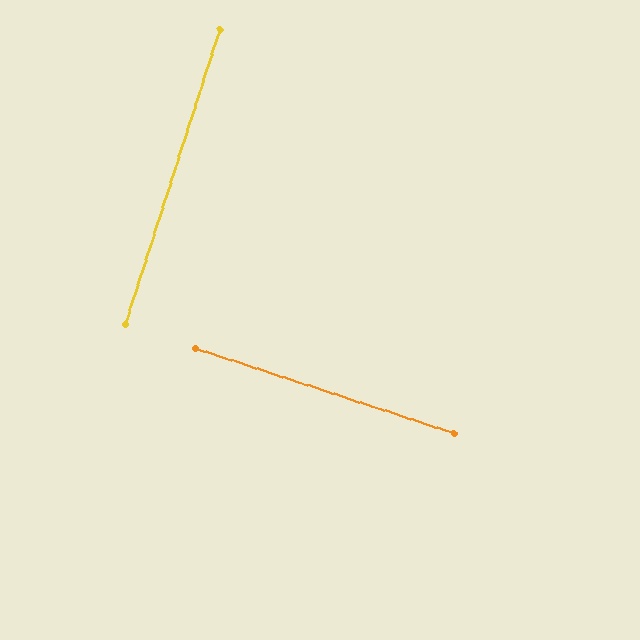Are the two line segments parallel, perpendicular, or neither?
Perpendicular — they meet at approximately 90°.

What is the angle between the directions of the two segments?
Approximately 90 degrees.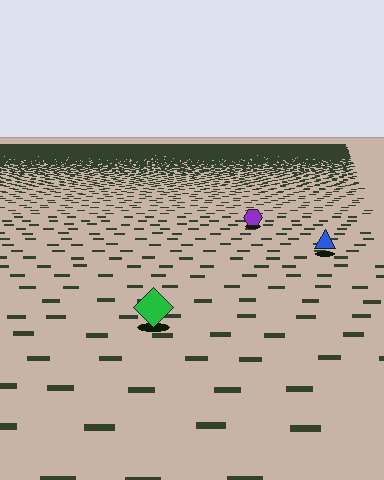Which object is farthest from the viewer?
The purple hexagon is farthest from the viewer. It appears smaller and the ground texture around it is denser.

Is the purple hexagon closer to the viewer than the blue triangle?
No. The blue triangle is closer — you can tell from the texture gradient: the ground texture is coarser near it.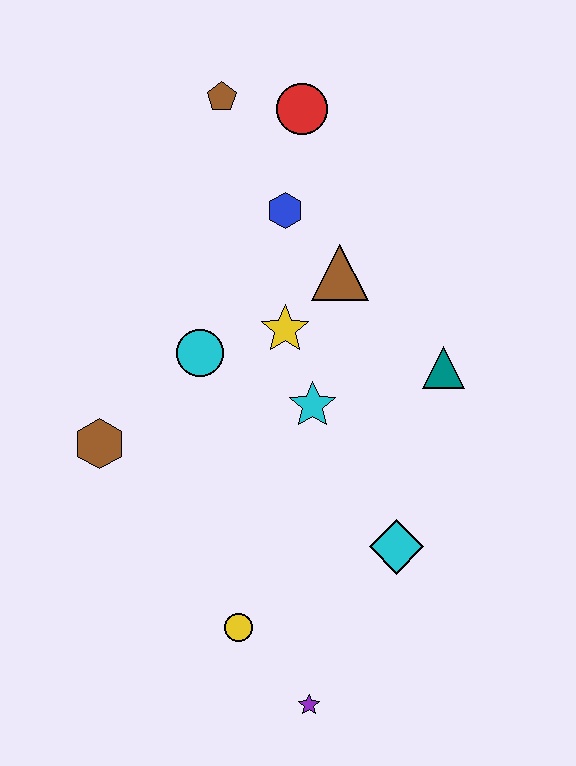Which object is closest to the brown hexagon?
The cyan circle is closest to the brown hexagon.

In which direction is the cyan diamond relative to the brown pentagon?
The cyan diamond is below the brown pentagon.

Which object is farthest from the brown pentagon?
The purple star is farthest from the brown pentagon.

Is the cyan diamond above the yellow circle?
Yes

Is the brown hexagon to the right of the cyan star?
No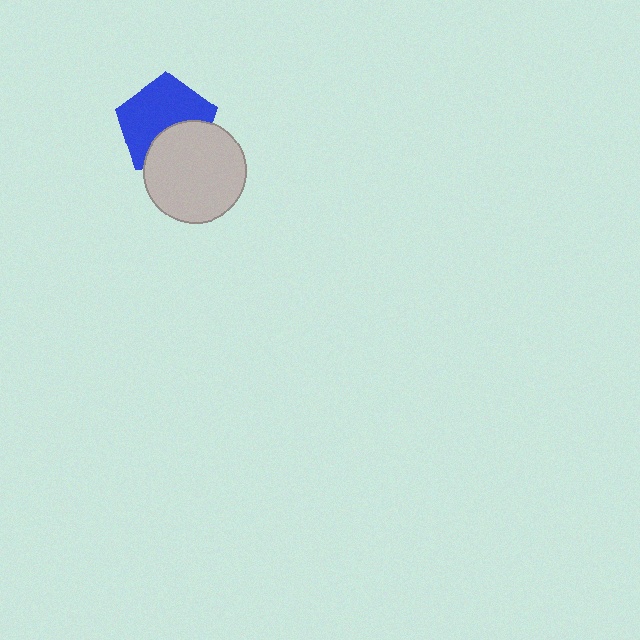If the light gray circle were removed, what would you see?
You would see the complete blue pentagon.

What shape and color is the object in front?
The object in front is a light gray circle.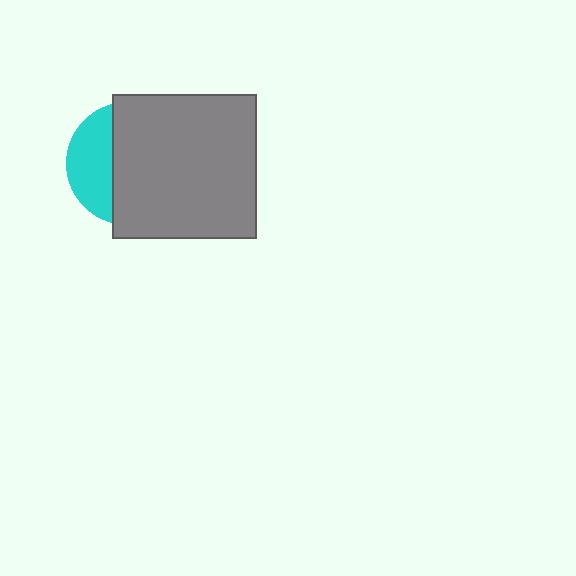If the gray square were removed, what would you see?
You would see the complete cyan circle.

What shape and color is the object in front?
The object in front is a gray square.